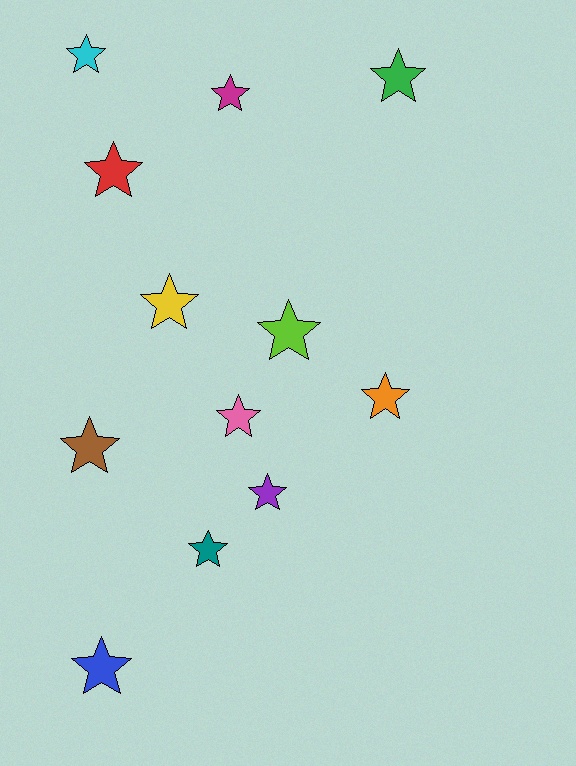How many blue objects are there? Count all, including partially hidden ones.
There is 1 blue object.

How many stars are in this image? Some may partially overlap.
There are 12 stars.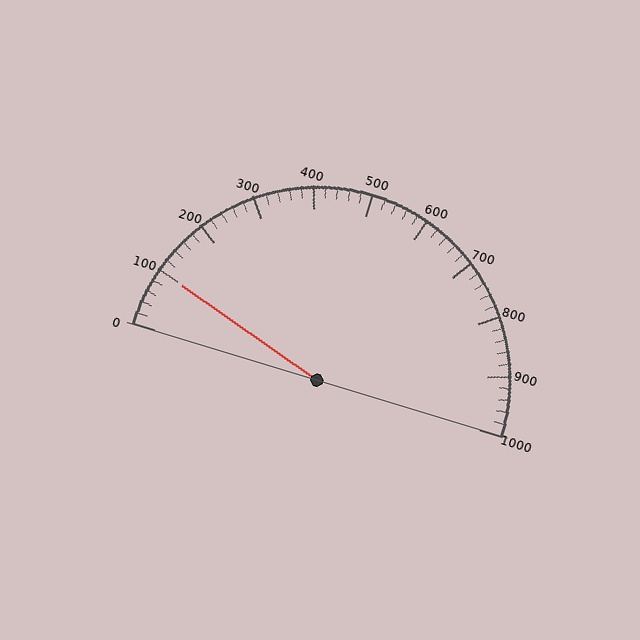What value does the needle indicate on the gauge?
The needle indicates approximately 100.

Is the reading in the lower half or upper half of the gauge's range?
The reading is in the lower half of the range (0 to 1000).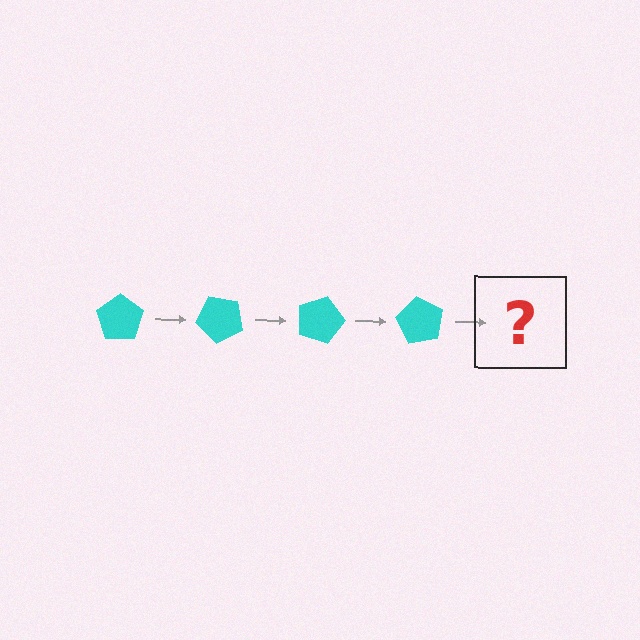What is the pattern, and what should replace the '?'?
The pattern is that the pentagon rotates 45 degrees each step. The '?' should be a cyan pentagon rotated 180 degrees.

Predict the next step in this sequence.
The next step is a cyan pentagon rotated 180 degrees.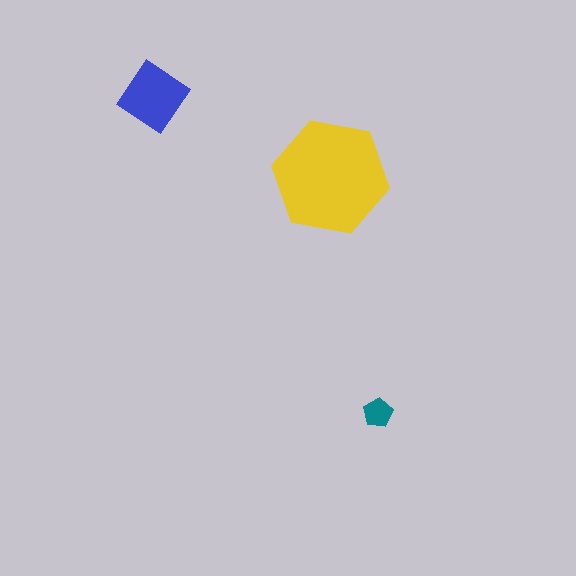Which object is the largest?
The yellow hexagon.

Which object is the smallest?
The teal pentagon.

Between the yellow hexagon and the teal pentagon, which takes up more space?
The yellow hexagon.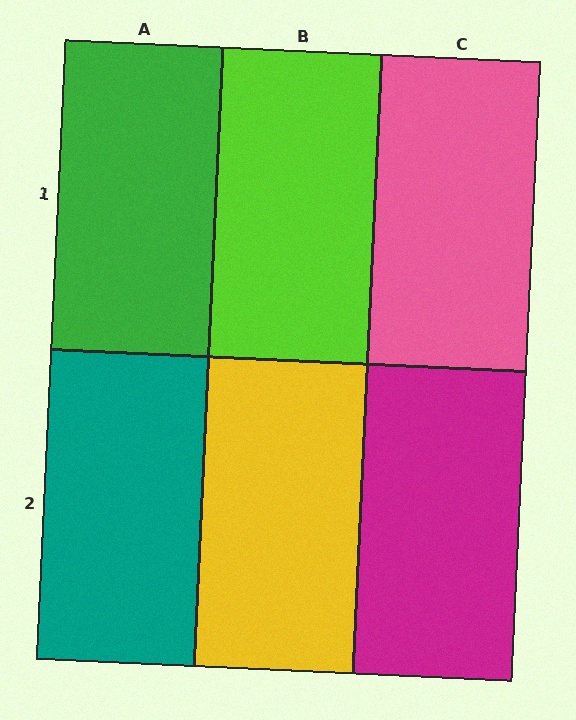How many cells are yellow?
1 cell is yellow.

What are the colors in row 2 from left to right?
Teal, yellow, magenta.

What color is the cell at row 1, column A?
Green.